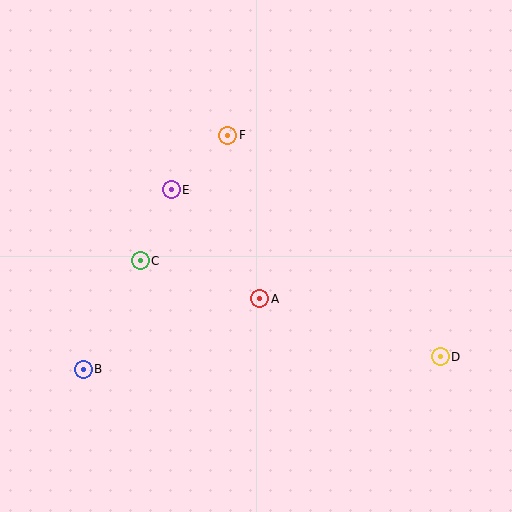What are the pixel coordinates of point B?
Point B is at (83, 369).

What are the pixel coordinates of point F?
Point F is at (228, 135).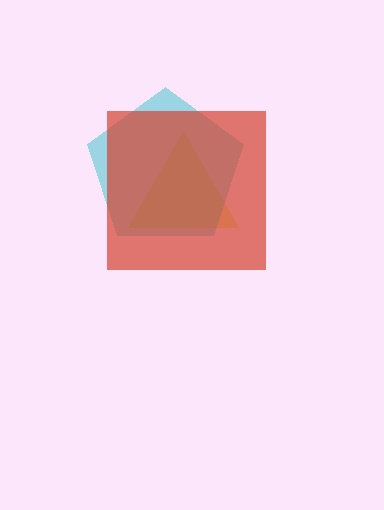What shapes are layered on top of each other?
The layered shapes are: a yellow triangle, a cyan pentagon, a red square.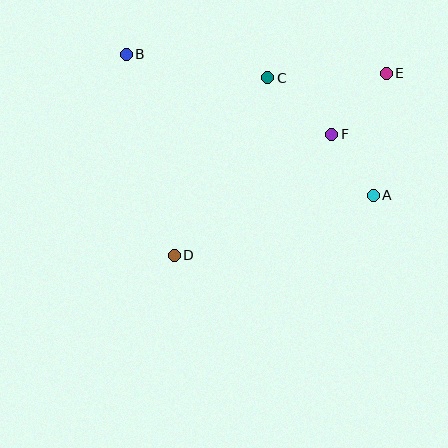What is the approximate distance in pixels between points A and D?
The distance between A and D is approximately 207 pixels.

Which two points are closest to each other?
Points A and F are closest to each other.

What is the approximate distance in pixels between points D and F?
The distance between D and F is approximately 198 pixels.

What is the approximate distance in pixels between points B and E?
The distance between B and E is approximately 261 pixels.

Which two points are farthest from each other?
Points A and B are farthest from each other.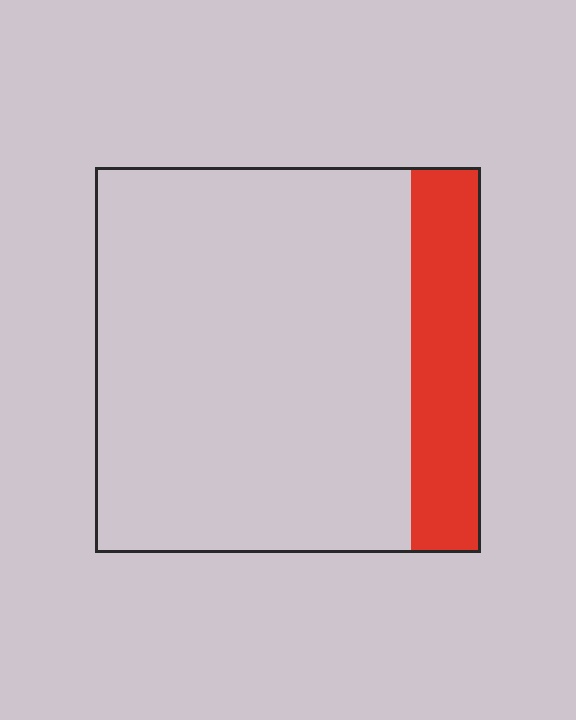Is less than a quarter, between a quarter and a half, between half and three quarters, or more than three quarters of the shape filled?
Less than a quarter.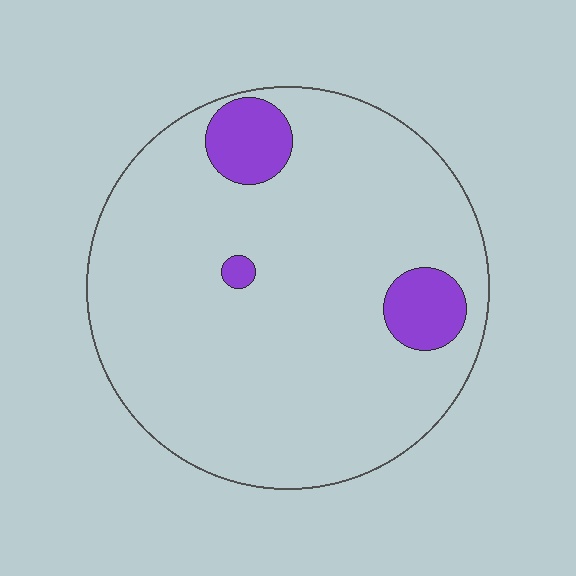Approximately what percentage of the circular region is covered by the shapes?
Approximately 10%.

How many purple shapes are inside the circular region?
3.